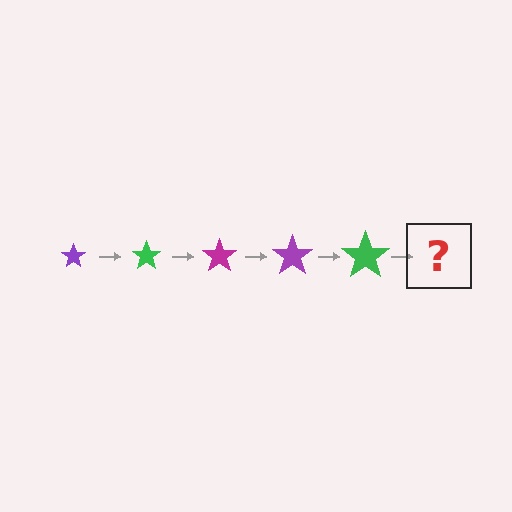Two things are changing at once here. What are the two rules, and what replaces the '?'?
The two rules are that the star grows larger each step and the color cycles through purple, green, and magenta. The '?' should be a magenta star, larger than the previous one.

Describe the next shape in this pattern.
It should be a magenta star, larger than the previous one.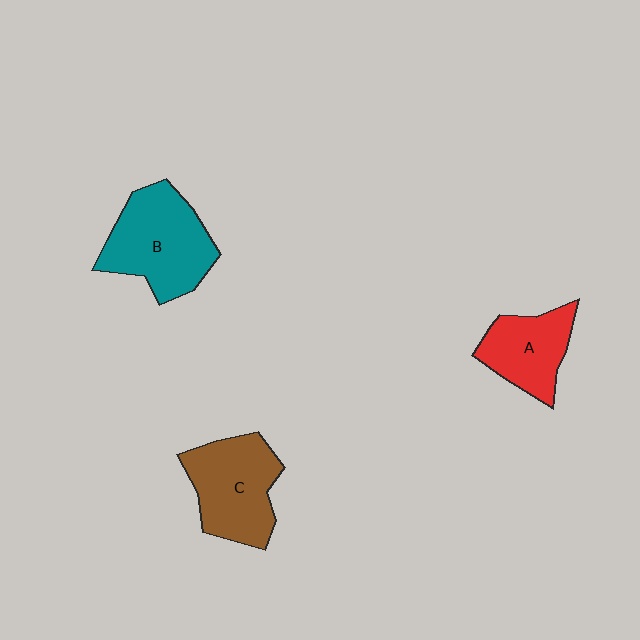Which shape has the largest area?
Shape B (teal).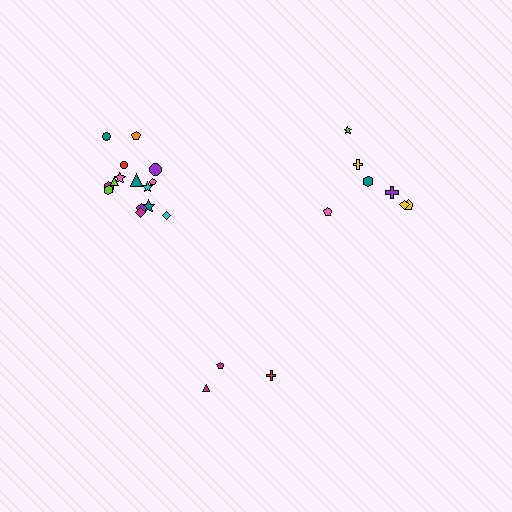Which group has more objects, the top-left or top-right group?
The top-left group.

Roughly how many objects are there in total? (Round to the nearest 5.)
Roughly 25 objects in total.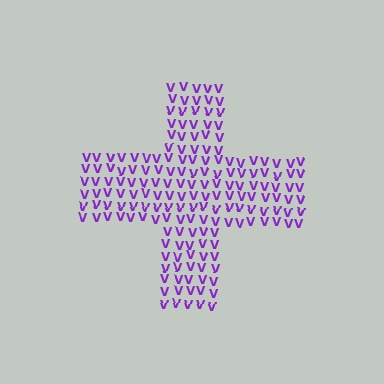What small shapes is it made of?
It is made of small letter V's.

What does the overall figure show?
The overall figure shows a cross.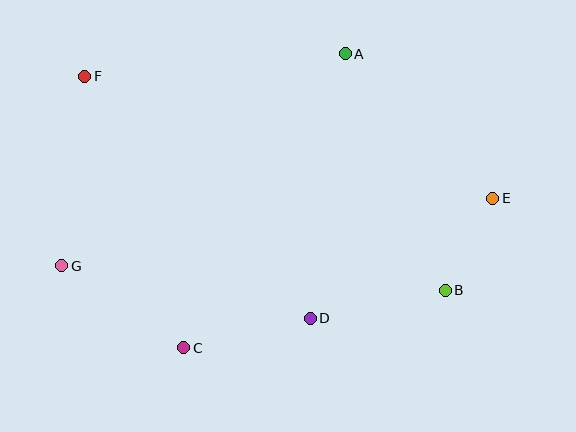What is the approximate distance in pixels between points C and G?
The distance between C and G is approximately 147 pixels.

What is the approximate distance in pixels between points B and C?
The distance between B and C is approximately 268 pixels.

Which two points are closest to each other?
Points B and E are closest to each other.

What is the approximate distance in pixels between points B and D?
The distance between B and D is approximately 138 pixels.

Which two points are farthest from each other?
Points E and G are farthest from each other.